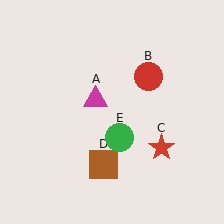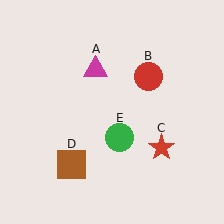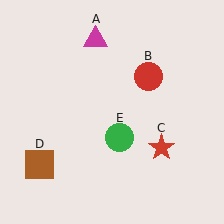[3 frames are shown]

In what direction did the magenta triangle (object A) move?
The magenta triangle (object A) moved up.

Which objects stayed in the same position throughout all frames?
Red circle (object B) and red star (object C) and green circle (object E) remained stationary.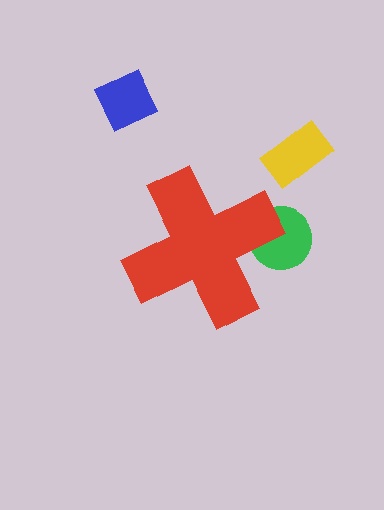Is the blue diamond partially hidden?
No, the blue diamond is fully visible.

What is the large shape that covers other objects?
A red cross.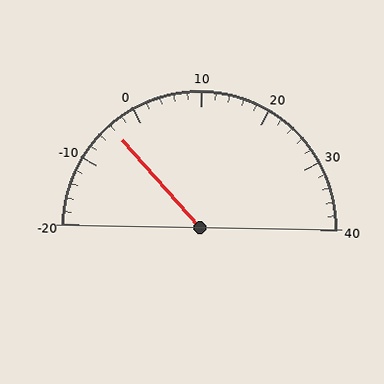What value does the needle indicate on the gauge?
The needle indicates approximately -4.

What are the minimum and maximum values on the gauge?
The gauge ranges from -20 to 40.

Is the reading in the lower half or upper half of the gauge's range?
The reading is in the lower half of the range (-20 to 40).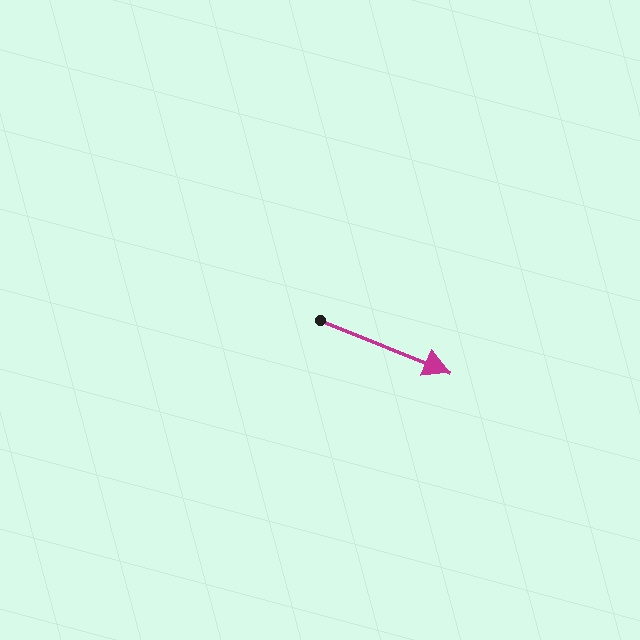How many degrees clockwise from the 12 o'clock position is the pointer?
Approximately 112 degrees.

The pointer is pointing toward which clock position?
Roughly 4 o'clock.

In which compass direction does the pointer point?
East.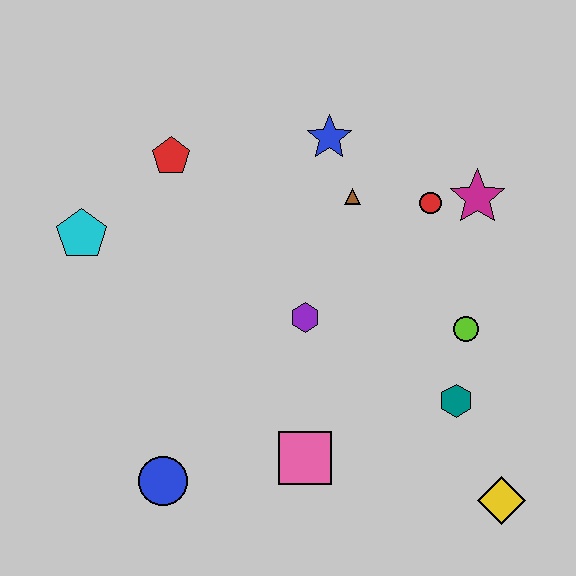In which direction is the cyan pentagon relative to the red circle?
The cyan pentagon is to the left of the red circle.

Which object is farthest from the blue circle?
The magenta star is farthest from the blue circle.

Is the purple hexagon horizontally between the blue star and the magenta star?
No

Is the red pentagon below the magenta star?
No